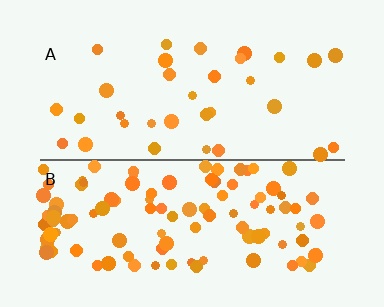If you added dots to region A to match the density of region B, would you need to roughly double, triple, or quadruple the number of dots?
Approximately triple.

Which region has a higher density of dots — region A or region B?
B (the bottom).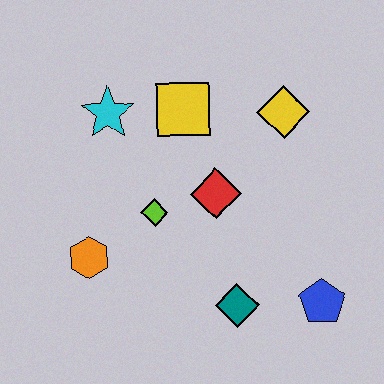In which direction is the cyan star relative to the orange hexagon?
The cyan star is above the orange hexagon.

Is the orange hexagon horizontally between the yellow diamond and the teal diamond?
No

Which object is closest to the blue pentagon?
The teal diamond is closest to the blue pentagon.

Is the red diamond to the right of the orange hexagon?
Yes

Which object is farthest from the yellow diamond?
The orange hexagon is farthest from the yellow diamond.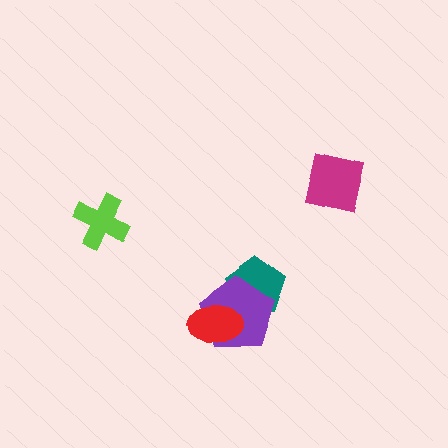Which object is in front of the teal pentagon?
The purple pentagon is in front of the teal pentagon.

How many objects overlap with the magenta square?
0 objects overlap with the magenta square.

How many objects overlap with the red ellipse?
1 object overlaps with the red ellipse.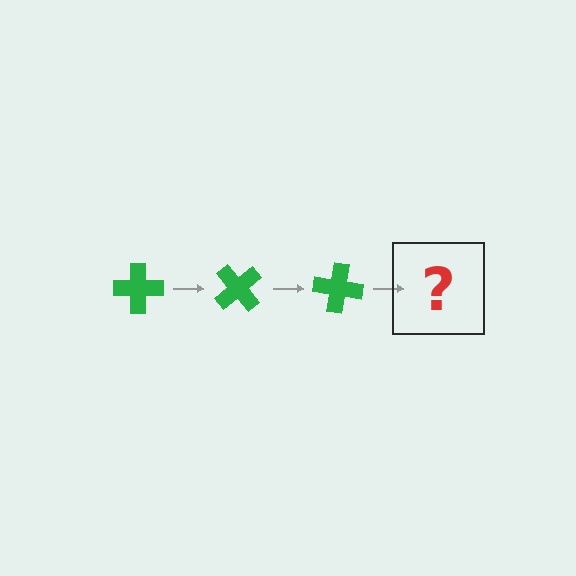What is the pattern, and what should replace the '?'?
The pattern is that the cross rotates 50 degrees each step. The '?' should be a green cross rotated 150 degrees.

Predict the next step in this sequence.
The next step is a green cross rotated 150 degrees.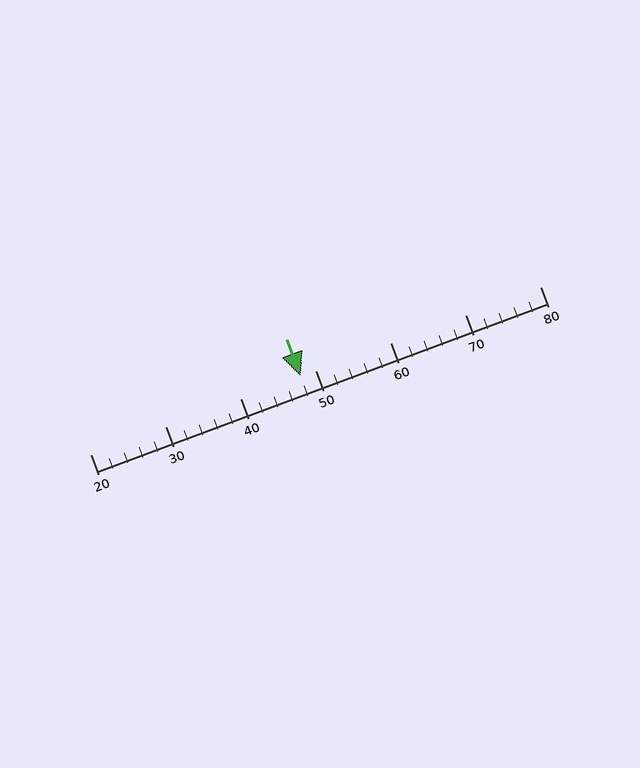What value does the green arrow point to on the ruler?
The green arrow points to approximately 48.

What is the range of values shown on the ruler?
The ruler shows values from 20 to 80.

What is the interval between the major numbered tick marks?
The major tick marks are spaced 10 units apart.